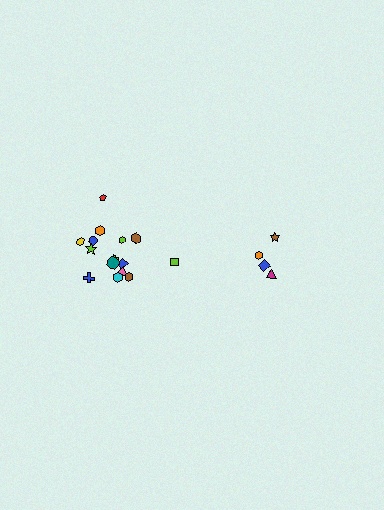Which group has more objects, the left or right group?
The left group.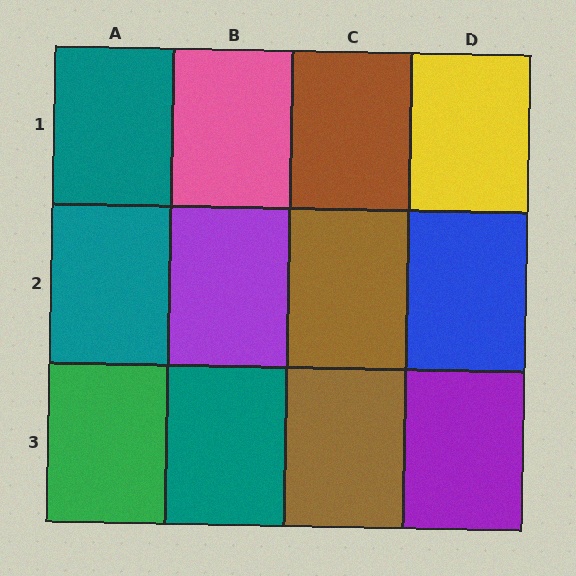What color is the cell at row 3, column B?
Teal.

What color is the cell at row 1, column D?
Yellow.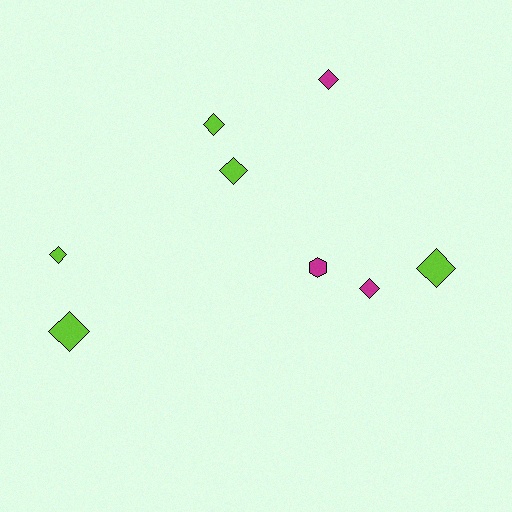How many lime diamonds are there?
There are 5 lime diamonds.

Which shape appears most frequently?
Diamond, with 7 objects.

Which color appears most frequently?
Lime, with 5 objects.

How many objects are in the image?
There are 8 objects.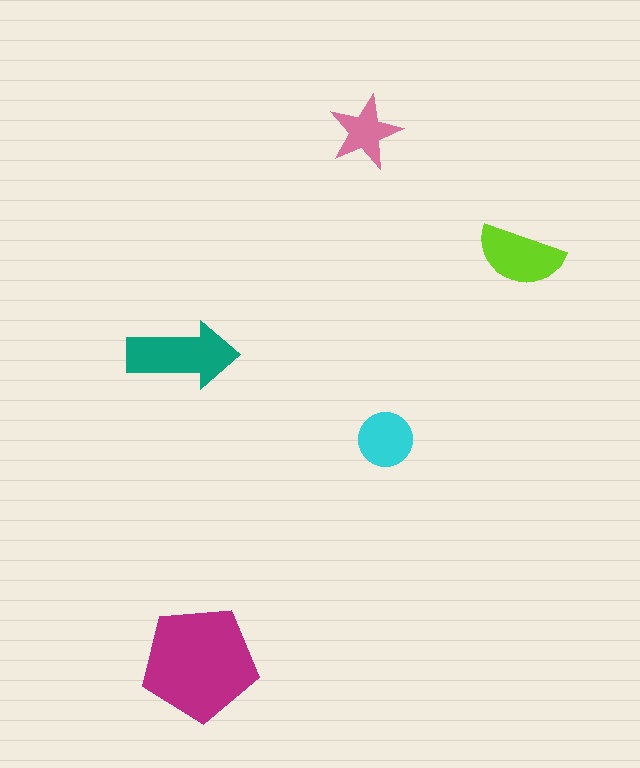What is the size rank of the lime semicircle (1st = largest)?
3rd.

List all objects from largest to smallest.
The magenta pentagon, the teal arrow, the lime semicircle, the cyan circle, the pink star.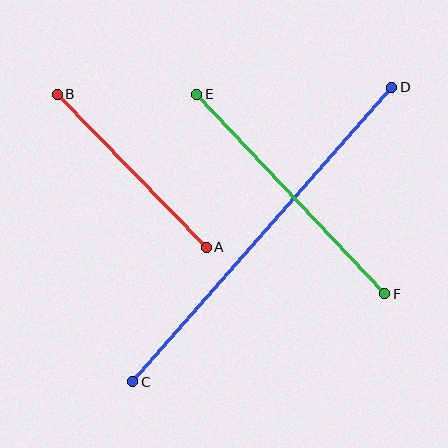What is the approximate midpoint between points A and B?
The midpoint is at approximately (132, 171) pixels.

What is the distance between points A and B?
The distance is approximately 214 pixels.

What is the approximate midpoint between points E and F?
The midpoint is at approximately (291, 194) pixels.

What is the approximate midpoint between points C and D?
The midpoint is at approximately (262, 234) pixels.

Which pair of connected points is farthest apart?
Points C and D are farthest apart.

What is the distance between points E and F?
The distance is approximately 274 pixels.